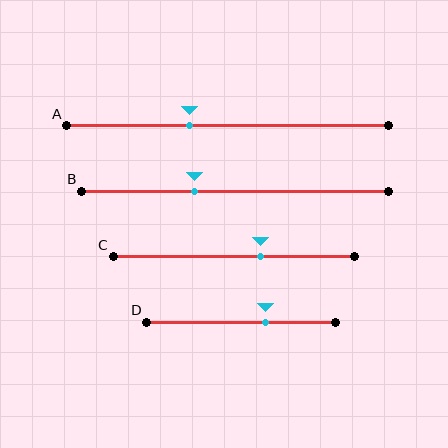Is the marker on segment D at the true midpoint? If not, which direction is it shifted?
No, the marker on segment D is shifted to the right by about 13% of the segment length.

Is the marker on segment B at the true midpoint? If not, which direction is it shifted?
No, the marker on segment B is shifted to the left by about 13% of the segment length.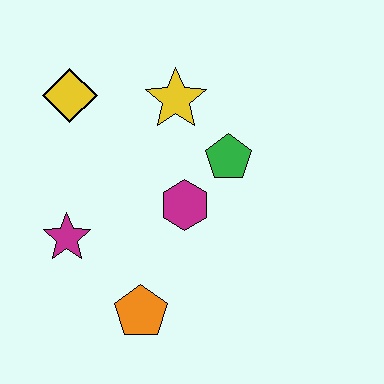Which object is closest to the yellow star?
The green pentagon is closest to the yellow star.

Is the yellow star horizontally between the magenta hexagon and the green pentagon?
No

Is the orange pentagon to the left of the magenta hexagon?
Yes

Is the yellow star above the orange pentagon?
Yes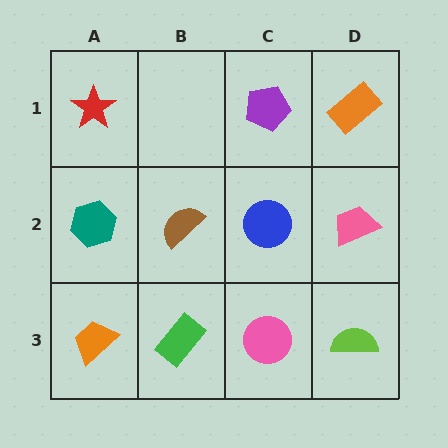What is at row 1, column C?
A purple pentagon.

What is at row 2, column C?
A blue circle.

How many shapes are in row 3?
4 shapes.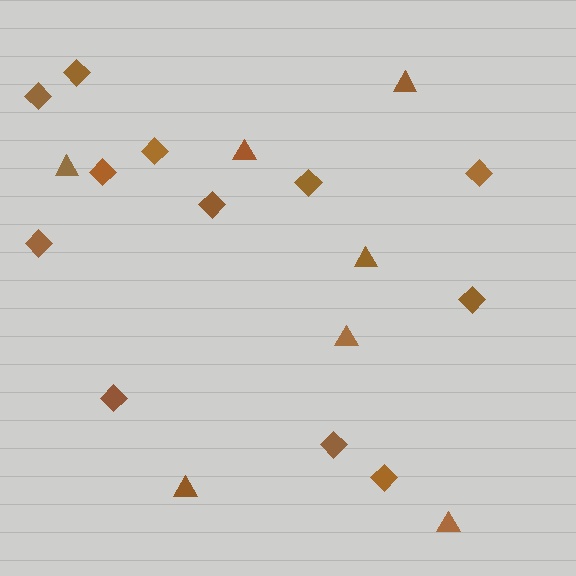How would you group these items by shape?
There are 2 groups: one group of triangles (7) and one group of diamonds (12).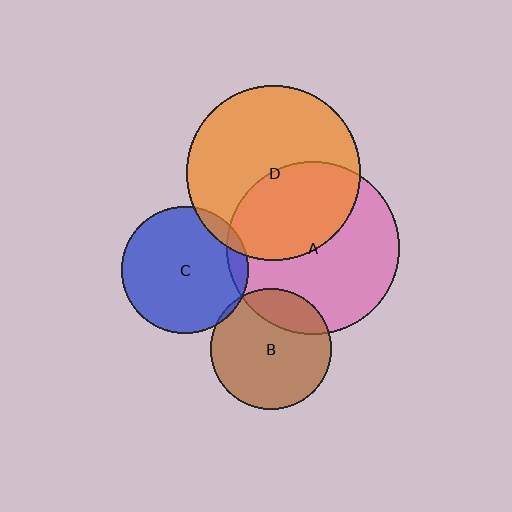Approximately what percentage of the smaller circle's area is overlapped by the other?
Approximately 10%.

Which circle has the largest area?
Circle D (orange).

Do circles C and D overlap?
Yes.